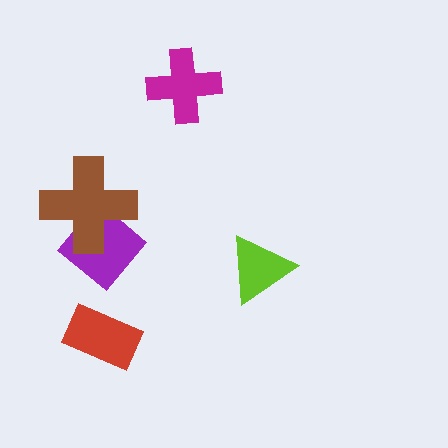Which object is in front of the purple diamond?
The brown cross is in front of the purple diamond.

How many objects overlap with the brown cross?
1 object overlaps with the brown cross.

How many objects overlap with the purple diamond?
1 object overlaps with the purple diamond.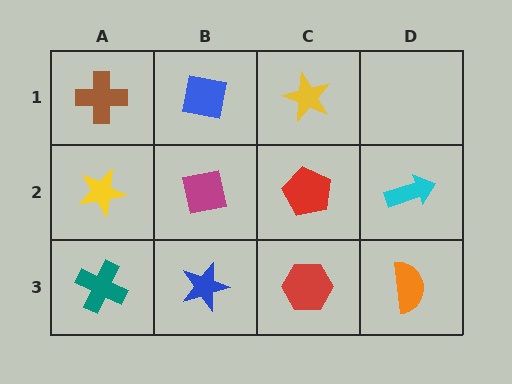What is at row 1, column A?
A brown cross.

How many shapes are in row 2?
4 shapes.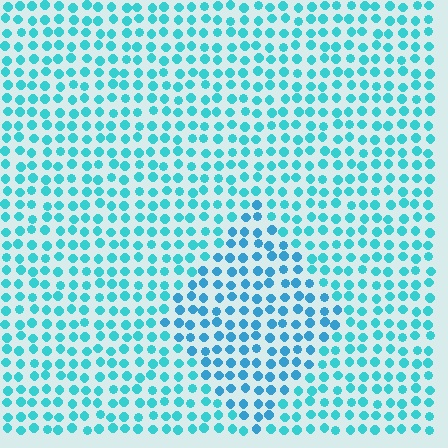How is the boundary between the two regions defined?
The boundary is defined purely by a slight shift in hue (about 19 degrees). Spacing, size, and orientation are identical on both sides.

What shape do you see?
I see a diamond.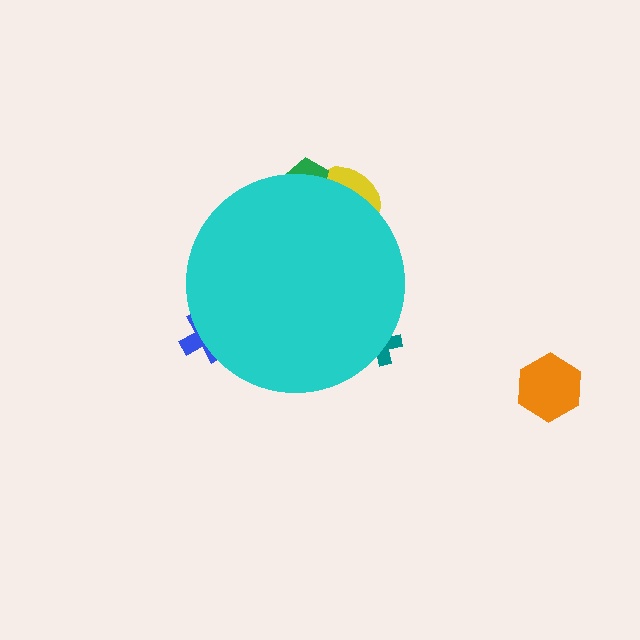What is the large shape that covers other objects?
A cyan circle.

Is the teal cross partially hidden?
Yes, the teal cross is partially hidden behind the cyan circle.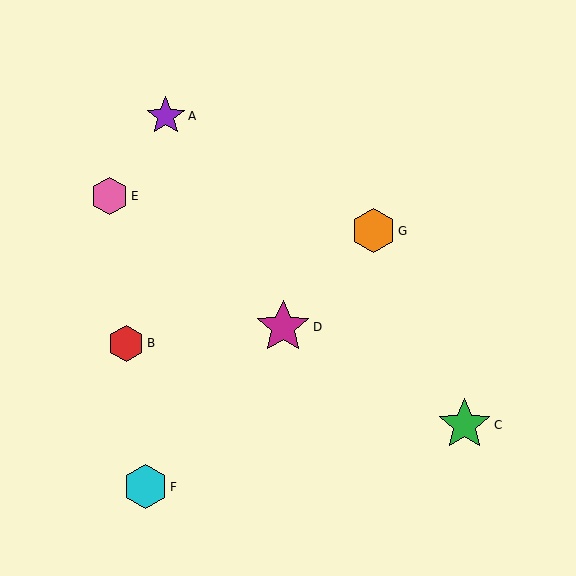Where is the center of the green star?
The center of the green star is at (465, 425).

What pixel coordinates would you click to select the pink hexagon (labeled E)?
Click at (110, 196) to select the pink hexagon E.